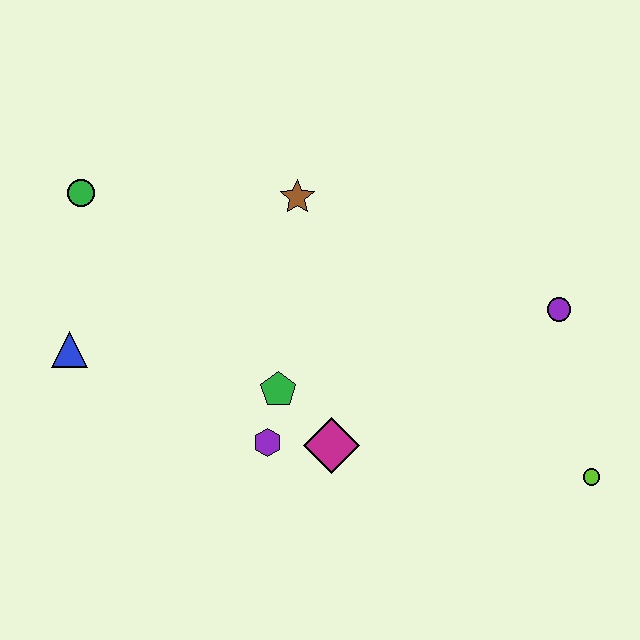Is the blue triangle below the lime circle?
No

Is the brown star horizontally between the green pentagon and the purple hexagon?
No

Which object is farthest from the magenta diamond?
The green circle is farthest from the magenta diamond.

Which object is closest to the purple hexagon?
The green pentagon is closest to the purple hexagon.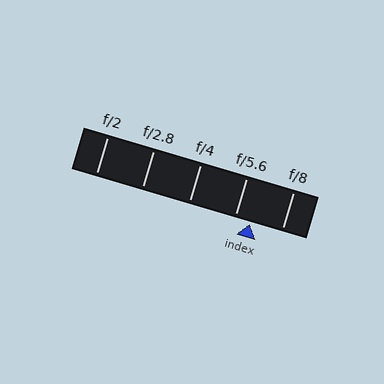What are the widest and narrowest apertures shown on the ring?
The widest aperture shown is f/2 and the narrowest is f/8.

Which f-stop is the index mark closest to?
The index mark is closest to f/5.6.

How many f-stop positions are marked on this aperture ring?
There are 5 f-stop positions marked.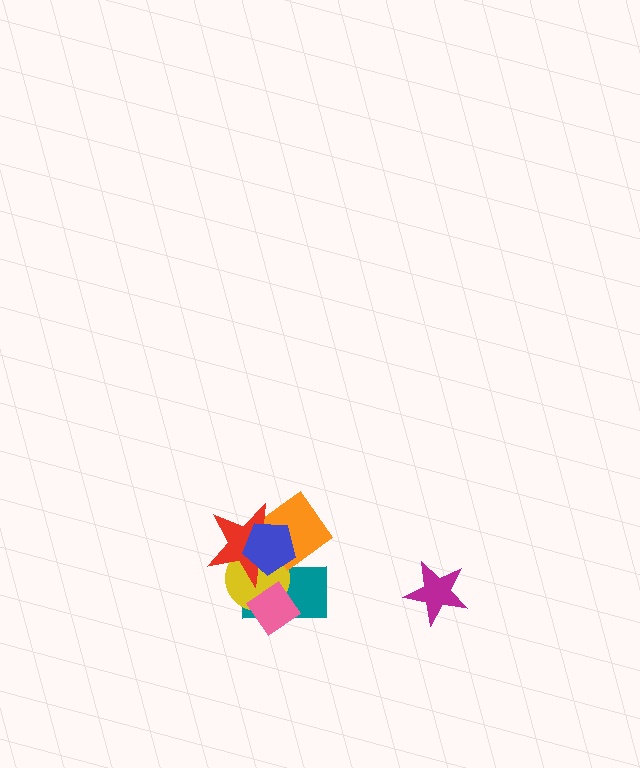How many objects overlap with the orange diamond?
3 objects overlap with the orange diamond.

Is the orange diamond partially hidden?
Yes, it is partially covered by another shape.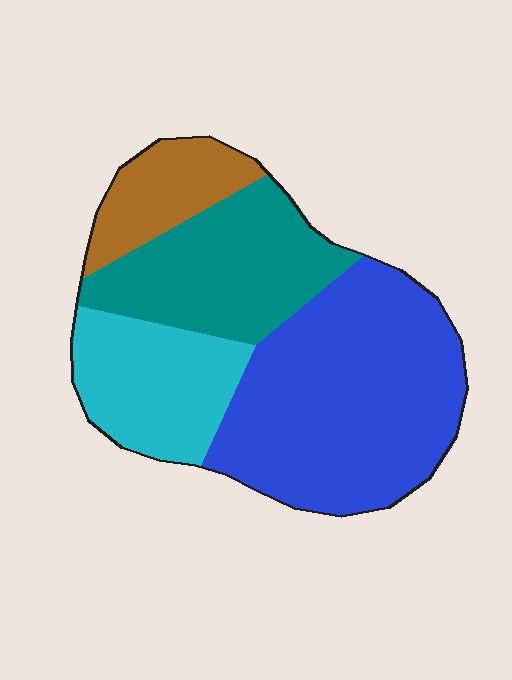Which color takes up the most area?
Blue, at roughly 45%.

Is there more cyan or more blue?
Blue.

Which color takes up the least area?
Brown, at roughly 10%.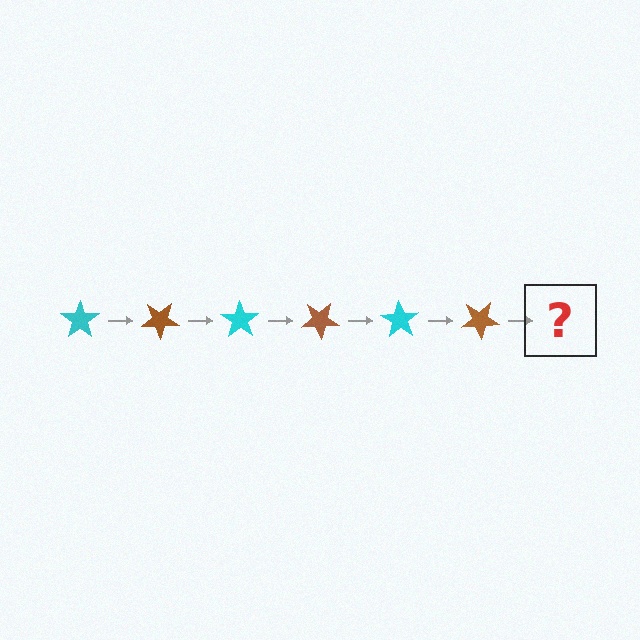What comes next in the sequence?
The next element should be a cyan star, rotated 210 degrees from the start.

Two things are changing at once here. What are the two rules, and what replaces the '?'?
The two rules are that it rotates 35 degrees each step and the color cycles through cyan and brown. The '?' should be a cyan star, rotated 210 degrees from the start.